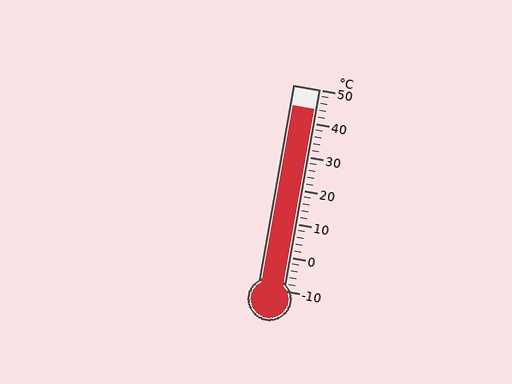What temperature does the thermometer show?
The thermometer shows approximately 44°C.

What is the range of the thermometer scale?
The thermometer scale ranges from -10°C to 50°C.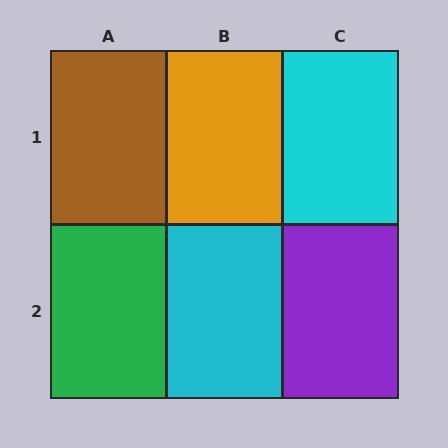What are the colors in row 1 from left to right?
Brown, orange, cyan.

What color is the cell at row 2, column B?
Cyan.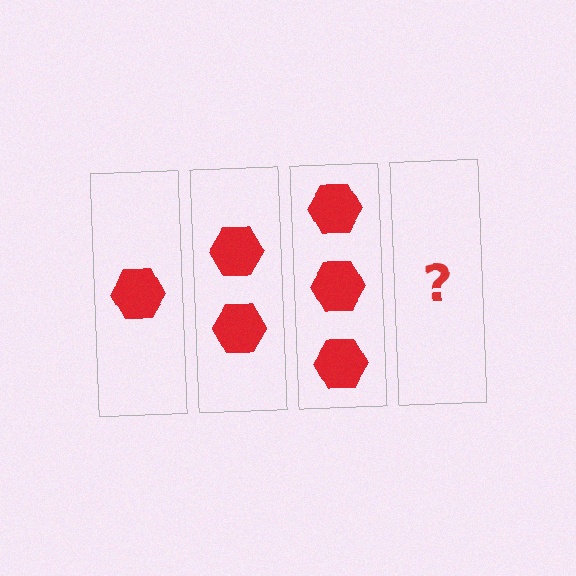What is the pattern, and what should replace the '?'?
The pattern is that each step adds one more hexagon. The '?' should be 4 hexagons.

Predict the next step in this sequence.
The next step is 4 hexagons.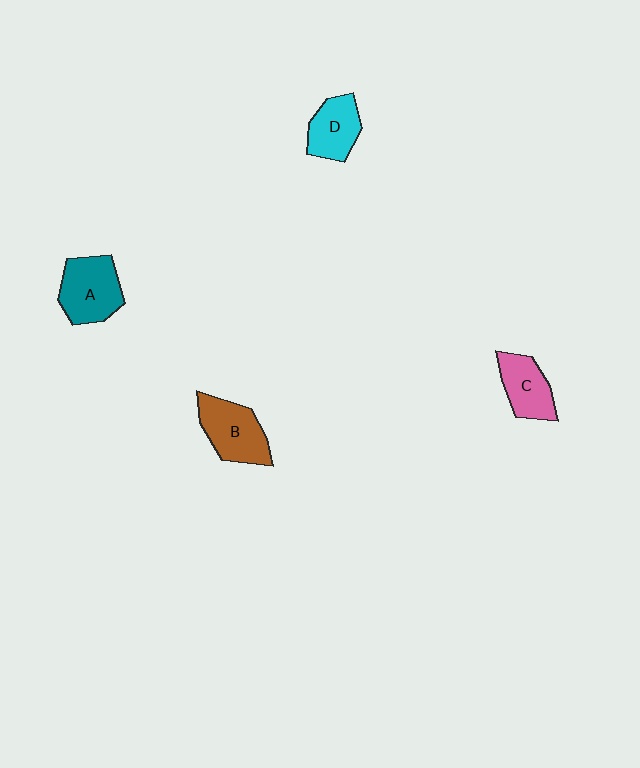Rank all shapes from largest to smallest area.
From largest to smallest: A (teal), B (brown), C (pink), D (cyan).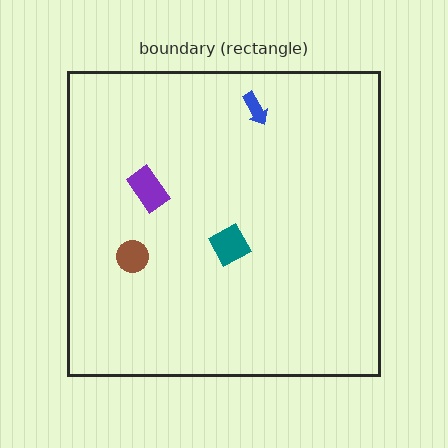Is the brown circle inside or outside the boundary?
Inside.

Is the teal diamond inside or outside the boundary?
Inside.